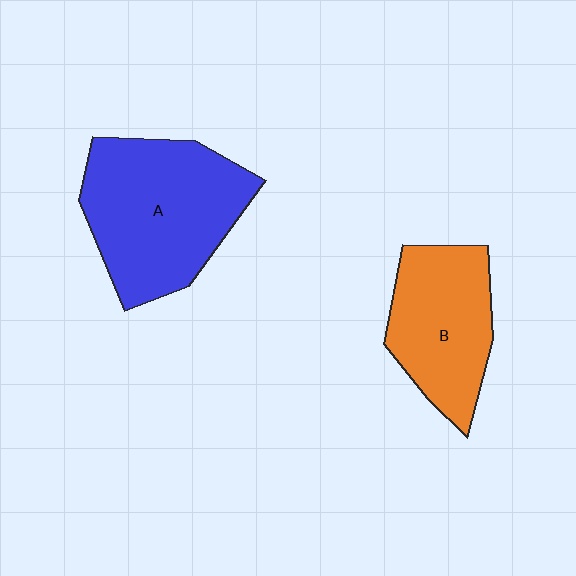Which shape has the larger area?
Shape A (blue).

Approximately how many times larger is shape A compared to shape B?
Approximately 1.4 times.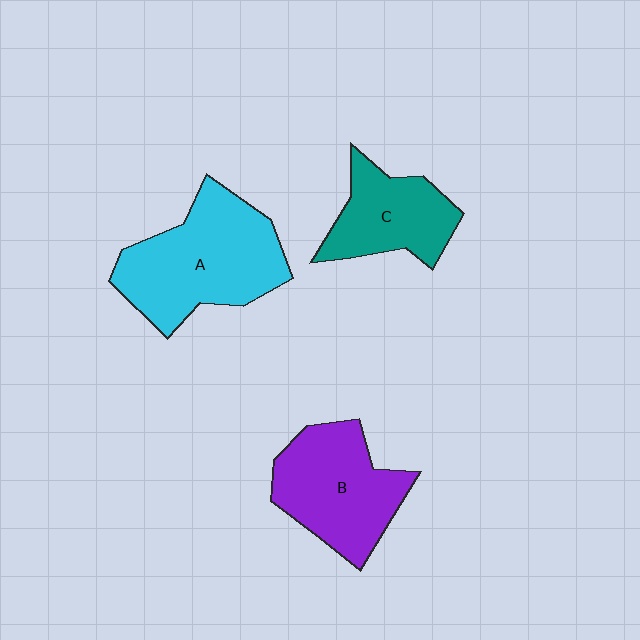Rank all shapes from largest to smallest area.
From largest to smallest: A (cyan), B (purple), C (teal).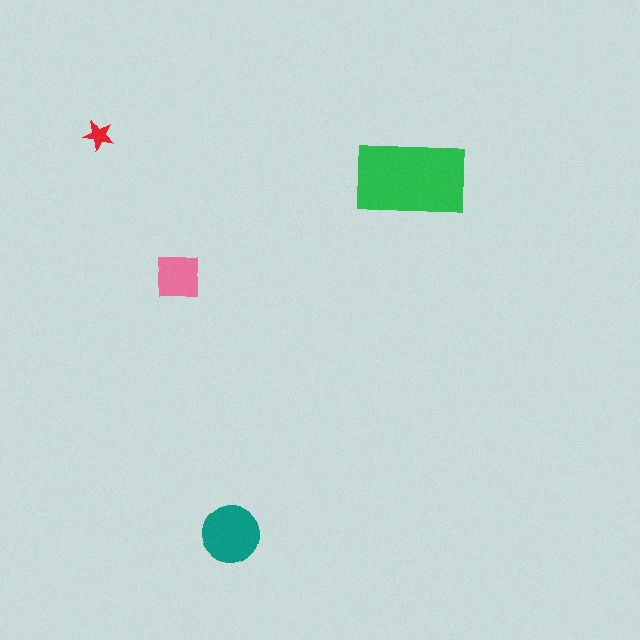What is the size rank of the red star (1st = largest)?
4th.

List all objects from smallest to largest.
The red star, the pink square, the teal circle, the green rectangle.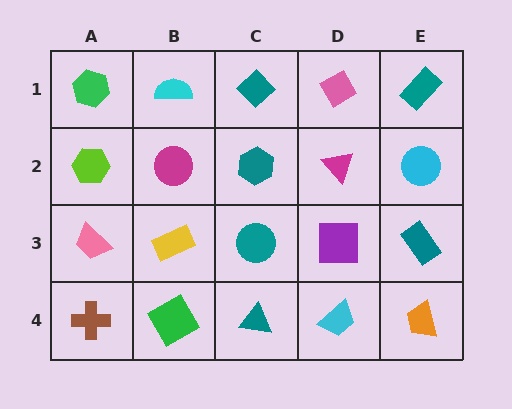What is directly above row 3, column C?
A teal hexagon.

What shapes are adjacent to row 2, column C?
A teal diamond (row 1, column C), a teal circle (row 3, column C), a magenta circle (row 2, column B), a magenta triangle (row 2, column D).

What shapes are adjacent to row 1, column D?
A magenta triangle (row 2, column D), a teal diamond (row 1, column C), a teal rectangle (row 1, column E).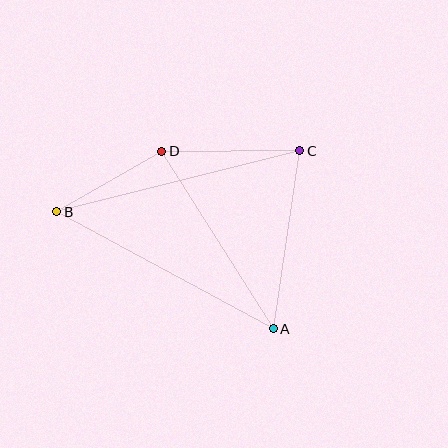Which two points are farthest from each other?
Points B and C are farthest from each other.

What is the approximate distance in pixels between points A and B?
The distance between A and B is approximately 246 pixels.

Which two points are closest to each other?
Points B and D are closest to each other.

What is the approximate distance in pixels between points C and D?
The distance between C and D is approximately 138 pixels.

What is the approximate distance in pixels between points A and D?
The distance between A and D is approximately 210 pixels.